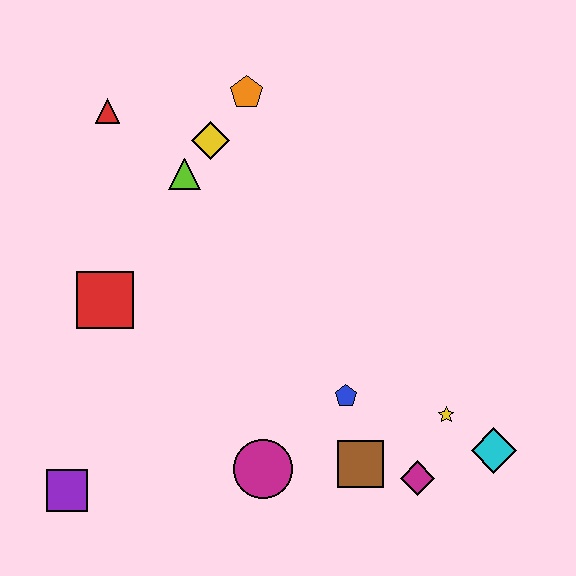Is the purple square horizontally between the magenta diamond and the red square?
No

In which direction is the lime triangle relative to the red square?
The lime triangle is above the red square.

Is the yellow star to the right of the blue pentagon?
Yes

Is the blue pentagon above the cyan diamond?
Yes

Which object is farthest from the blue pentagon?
The red triangle is farthest from the blue pentagon.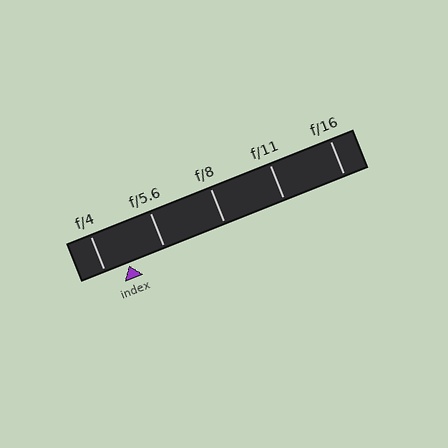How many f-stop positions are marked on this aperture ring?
There are 5 f-stop positions marked.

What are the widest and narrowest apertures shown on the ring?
The widest aperture shown is f/4 and the narrowest is f/16.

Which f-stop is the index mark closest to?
The index mark is closest to f/4.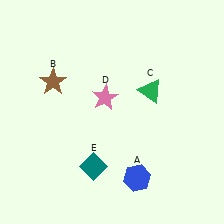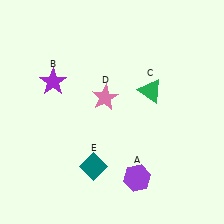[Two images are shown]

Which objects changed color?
A changed from blue to purple. B changed from brown to purple.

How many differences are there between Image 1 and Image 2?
There are 2 differences between the two images.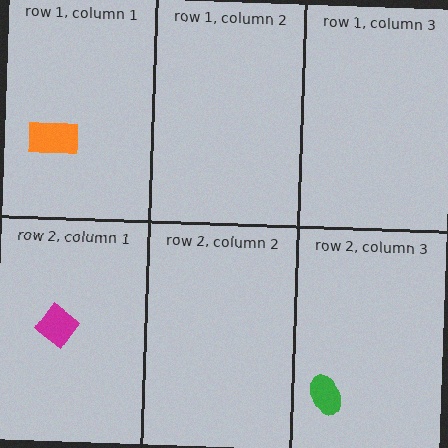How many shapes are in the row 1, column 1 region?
1.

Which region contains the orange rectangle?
The row 1, column 1 region.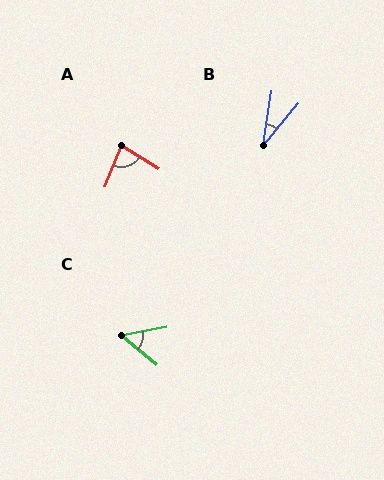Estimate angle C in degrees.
Approximately 51 degrees.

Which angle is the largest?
A, at approximately 80 degrees.